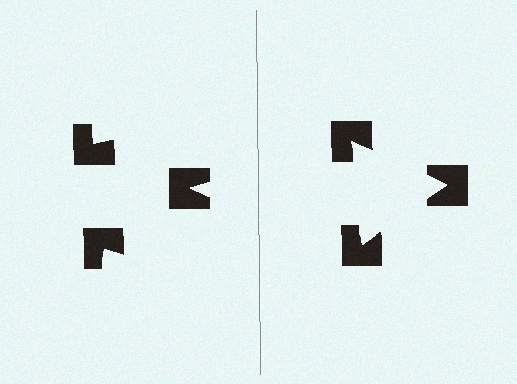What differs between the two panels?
The notched squares are positioned identically on both sides; only the wedge orientations differ. On the right they align to a triangle; on the left they are misaligned.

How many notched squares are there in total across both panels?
6 — 3 on each side.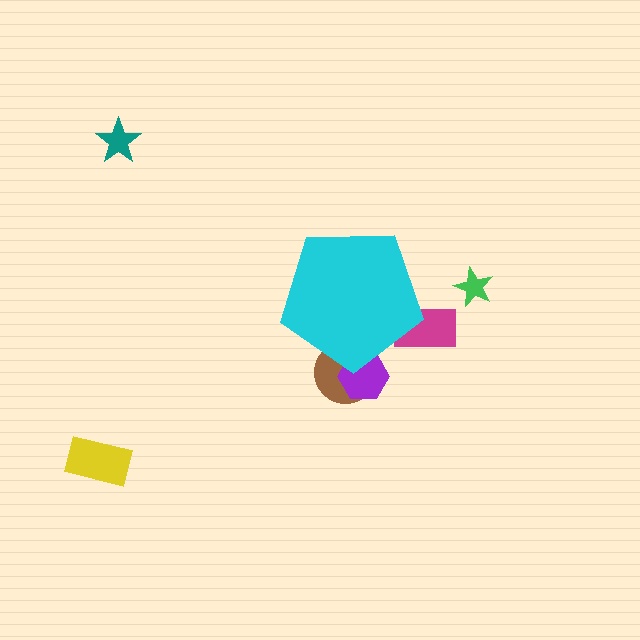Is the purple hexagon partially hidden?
Yes, the purple hexagon is partially hidden behind the cyan pentagon.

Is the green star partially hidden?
No, the green star is fully visible.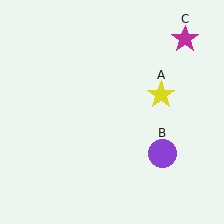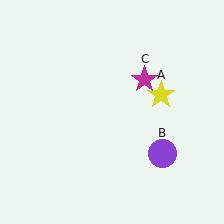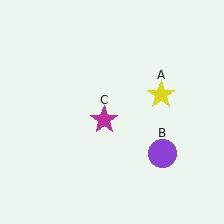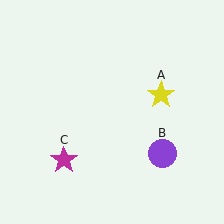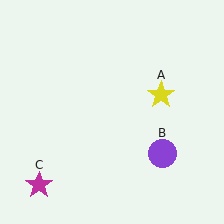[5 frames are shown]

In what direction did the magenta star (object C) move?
The magenta star (object C) moved down and to the left.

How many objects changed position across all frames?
1 object changed position: magenta star (object C).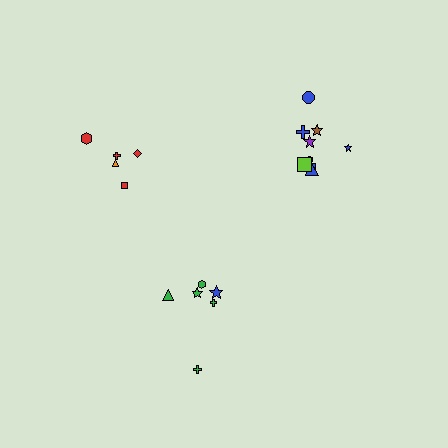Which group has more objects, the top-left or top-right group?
The top-right group.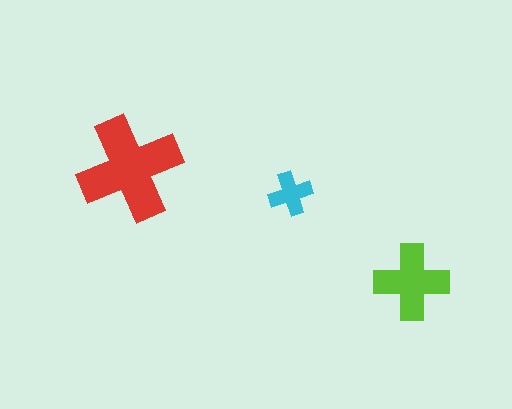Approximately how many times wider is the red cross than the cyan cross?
About 2.5 times wider.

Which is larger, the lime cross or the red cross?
The red one.